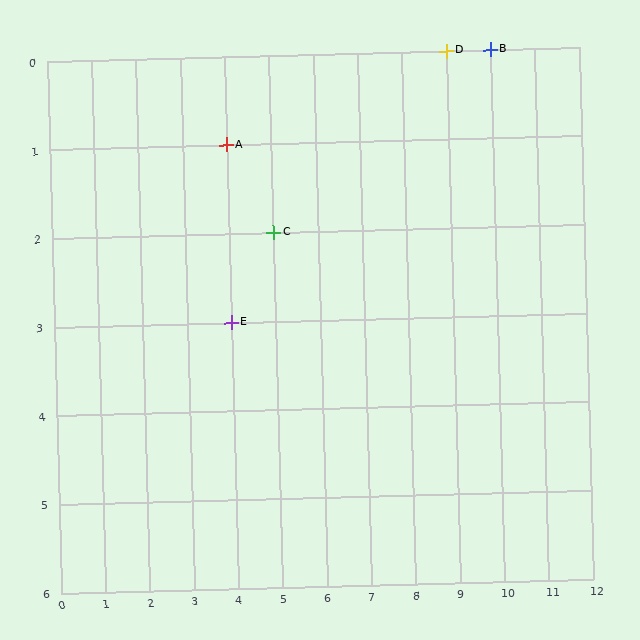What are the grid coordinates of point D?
Point D is at grid coordinates (9, 0).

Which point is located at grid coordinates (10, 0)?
Point B is at (10, 0).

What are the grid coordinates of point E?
Point E is at grid coordinates (4, 3).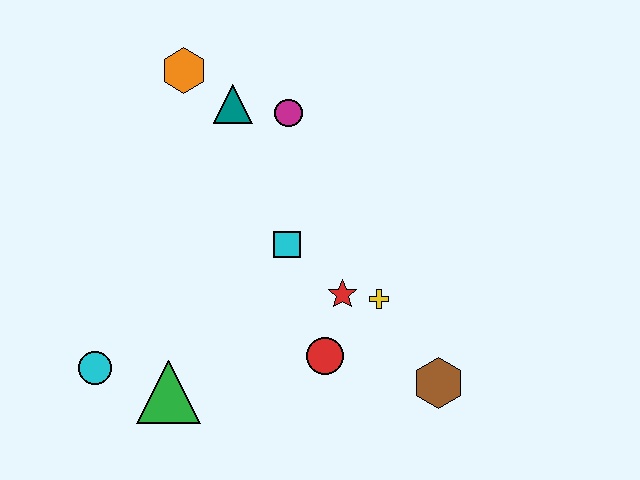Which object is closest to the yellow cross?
The red star is closest to the yellow cross.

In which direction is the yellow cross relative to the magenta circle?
The yellow cross is below the magenta circle.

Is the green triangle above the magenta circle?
No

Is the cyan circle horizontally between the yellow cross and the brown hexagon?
No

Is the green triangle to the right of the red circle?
No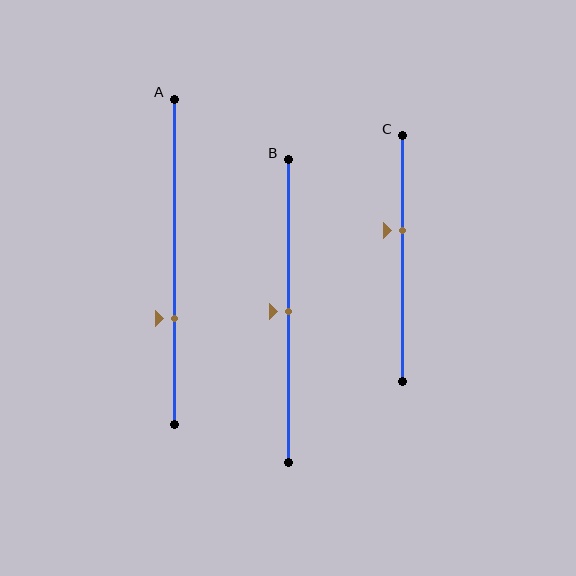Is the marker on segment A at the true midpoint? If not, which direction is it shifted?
No, the marker on segment A is shifted downward by about 17% of the segment length.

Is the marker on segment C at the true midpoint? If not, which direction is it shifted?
No, the marker on segment C is shifted upward by about 11% of the segment length.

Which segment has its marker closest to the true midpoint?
Segment B has its marker closest to the true midpoint.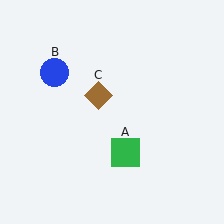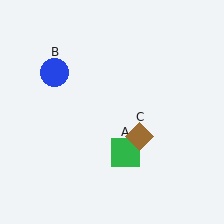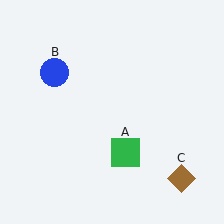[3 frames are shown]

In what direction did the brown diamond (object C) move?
The brown diamond (object C) moved down and to the right.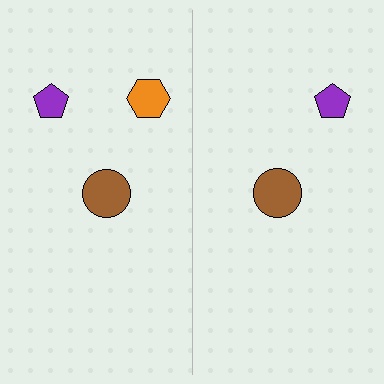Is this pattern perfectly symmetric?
No, the pattern is not perfectly symmetric. A orange hexagon is missing from the right side.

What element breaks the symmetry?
A orange hexagon is missing from the right side.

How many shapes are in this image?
There are 5 shapes in this image.